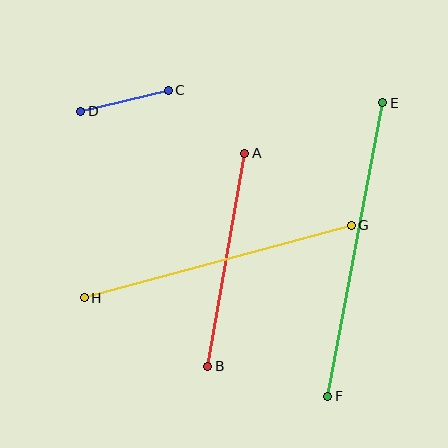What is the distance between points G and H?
The distance is approximately 277 pixels.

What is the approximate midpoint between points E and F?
The midpoint is at approximately (355, 249) pixels.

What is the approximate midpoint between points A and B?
The midpoint is at approximately (226, 260) pixels.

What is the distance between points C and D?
The distance is approximately 90 pixels.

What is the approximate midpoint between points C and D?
The midpoint is at approximately (124, 101) pixels.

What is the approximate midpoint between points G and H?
The midpoint is at approximately (218, 262) pixels.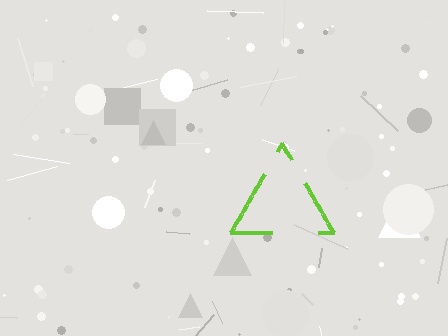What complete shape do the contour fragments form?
The contour fragments form a triangle.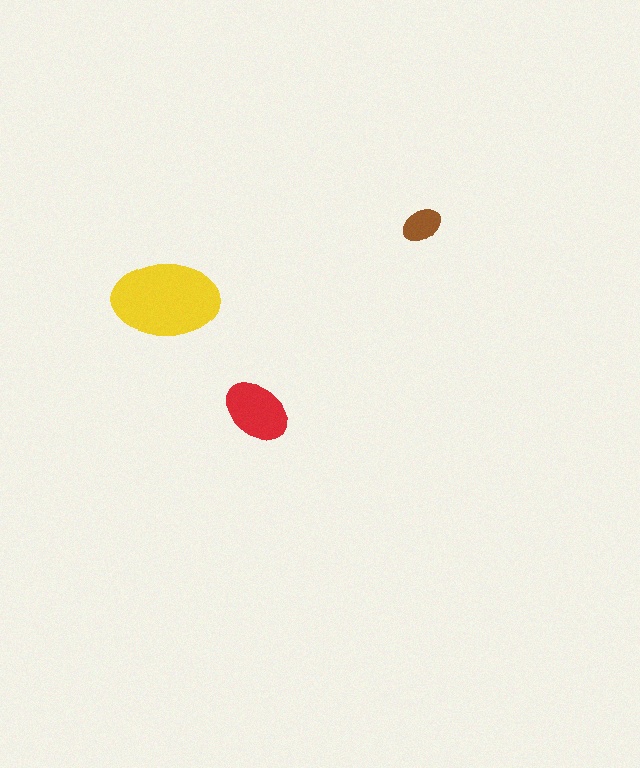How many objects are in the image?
There are 3 objects in the image.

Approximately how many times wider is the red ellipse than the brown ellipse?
About 1.5 times wider.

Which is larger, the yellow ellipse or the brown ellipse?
The yellow one.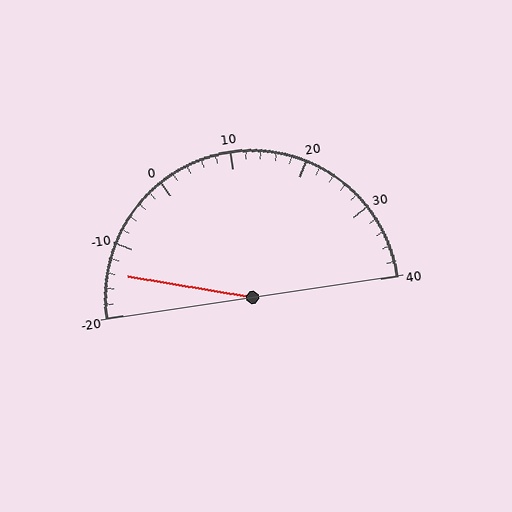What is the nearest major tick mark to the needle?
The nearest major tick mark is -10.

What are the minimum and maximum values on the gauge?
The gauge ranges from -20 to 40.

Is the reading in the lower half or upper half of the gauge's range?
The reading is in the lower half of the range (-20 to 40).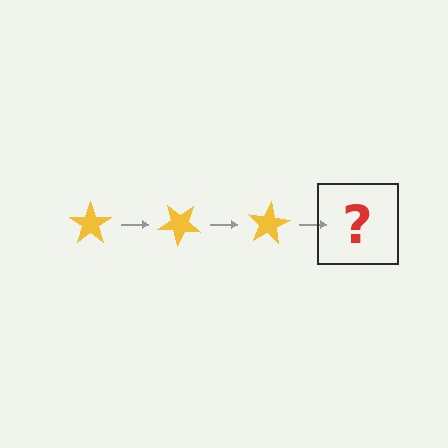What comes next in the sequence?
The next element should be a yellow star rotated 120 degrees.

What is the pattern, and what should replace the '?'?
The pattern is that the star rotates 40 degrees each step. The '?' should be a yellow star rotated 120 degrees.